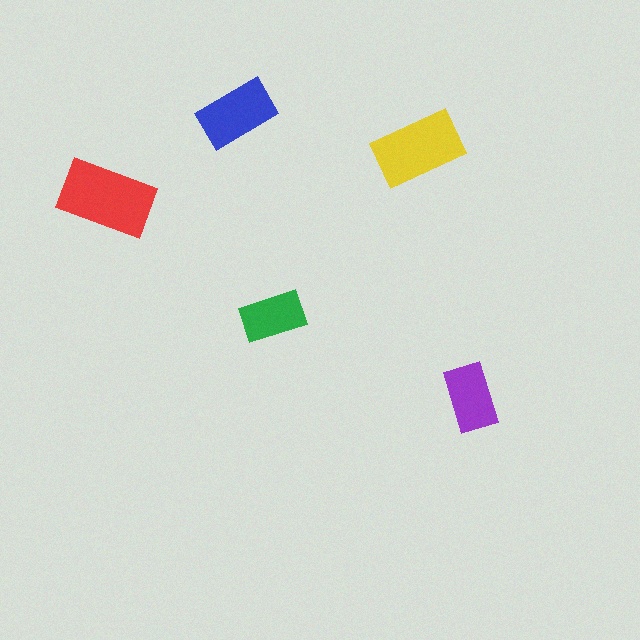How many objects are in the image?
There are 5 objects in the image.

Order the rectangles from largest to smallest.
the red one, the yellow one, the blue one, the purple one, the green one.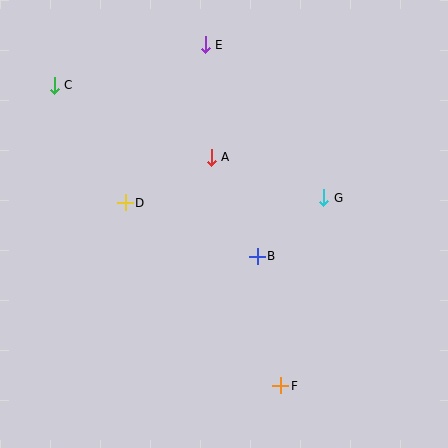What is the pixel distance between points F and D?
The distance between F and D is 240 pixels.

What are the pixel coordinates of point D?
Point D is at (125, 203).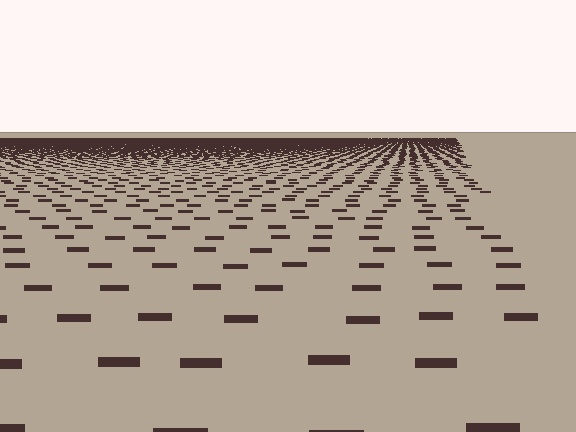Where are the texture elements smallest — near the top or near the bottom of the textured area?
Near the top.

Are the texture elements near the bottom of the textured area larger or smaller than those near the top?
Larger. Near the bottom, elements are closer to the viewer and appear at a bigger on-screen size.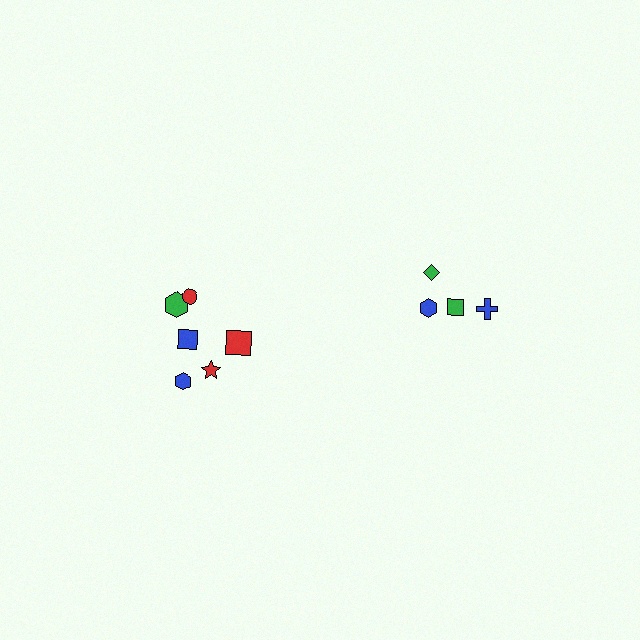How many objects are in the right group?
There are 4 objects.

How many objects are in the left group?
There are 6 objects.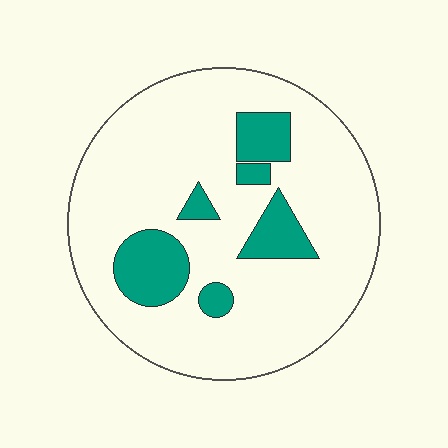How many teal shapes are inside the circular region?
6.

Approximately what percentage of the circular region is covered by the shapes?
Approximately 15%.